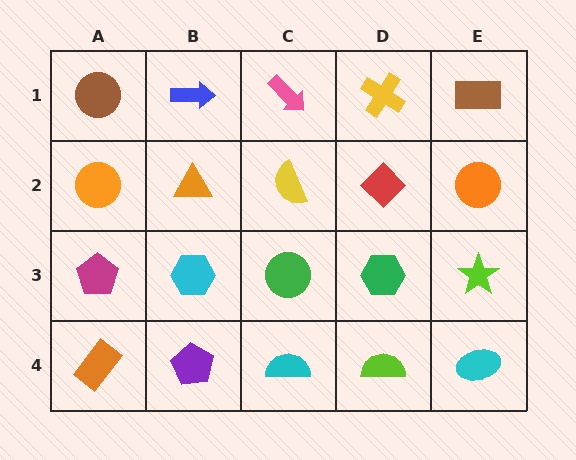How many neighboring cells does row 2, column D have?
4.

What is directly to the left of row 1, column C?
A blue arrow.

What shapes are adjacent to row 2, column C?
A pink arrow (row 1, column C), a green circle (row 3, column C), an orange triangle (row 2, column B), a red diamond (row 2, column D).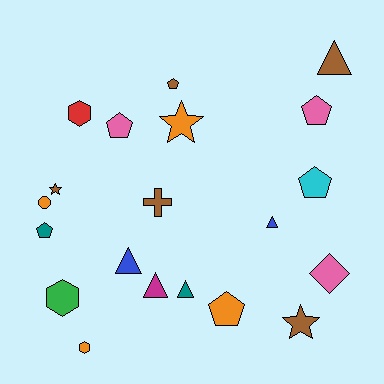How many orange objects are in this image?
There are 4 orange objects.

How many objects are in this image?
There are 20 objects.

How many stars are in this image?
There are 3 stars.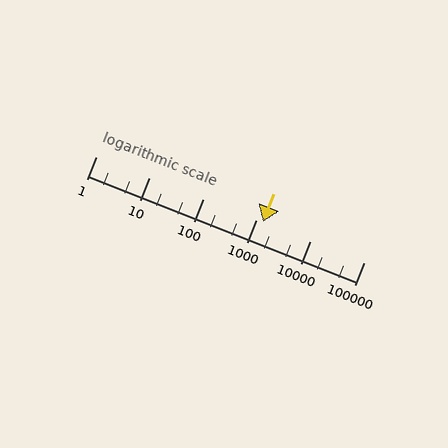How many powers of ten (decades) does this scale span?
The scale spans 5 decades, from 1 to 100000.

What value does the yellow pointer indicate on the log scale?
The pointer indicates approximately 1300.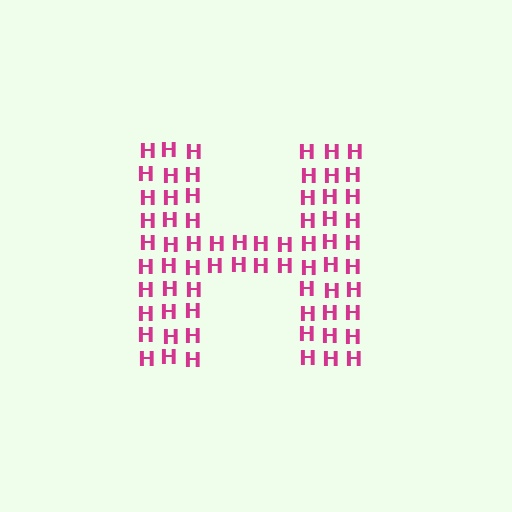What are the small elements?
The small elements are letter H's.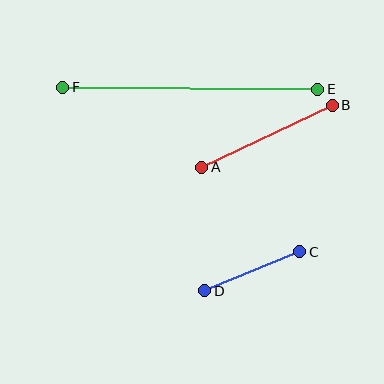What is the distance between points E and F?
The distance is approximately 255 pixels.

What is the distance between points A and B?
The distance is approximately 144 pixels.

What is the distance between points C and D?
The distance is approximately 102 pixels.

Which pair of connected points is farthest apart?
Points E and F are farthest apart.